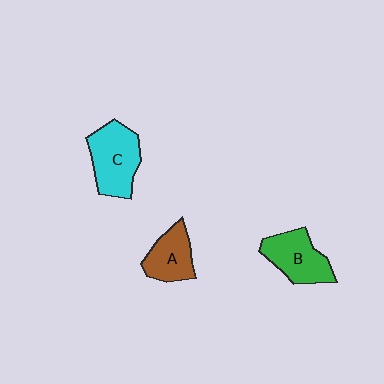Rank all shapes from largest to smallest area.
From largest to smallest: C (cyan), B (green), A (brown).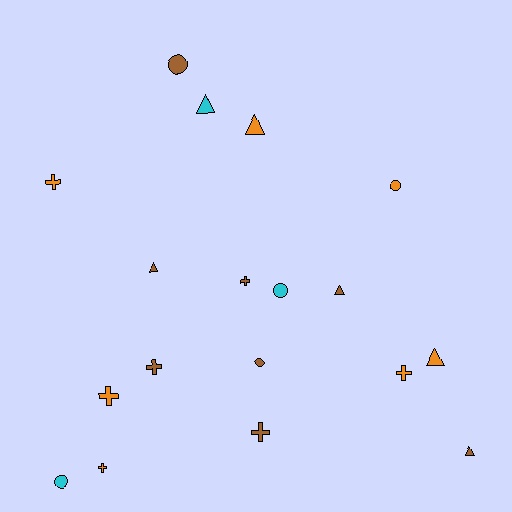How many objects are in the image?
There are 18 objects.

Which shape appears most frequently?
Cross, with 7 objects.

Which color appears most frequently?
Brown, with 8 objects.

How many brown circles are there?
There are 2 brown circles.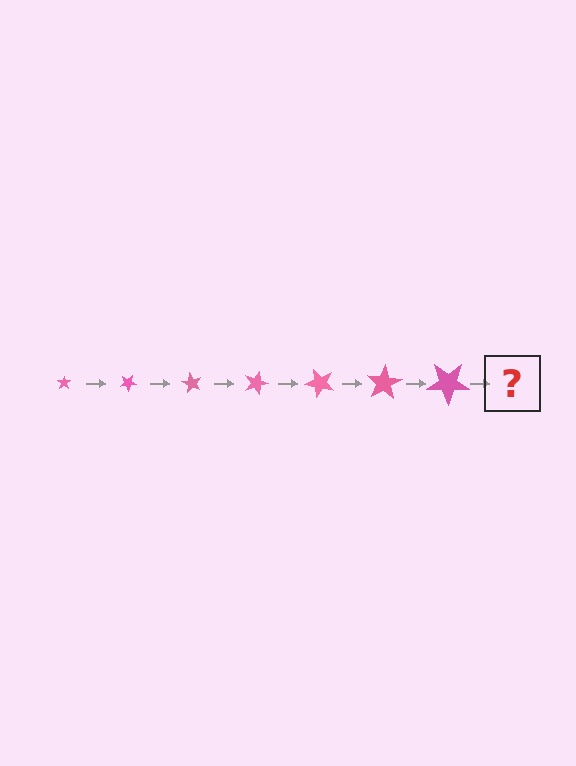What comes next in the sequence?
The next element should be a star, larger than the previous one and rotated 210 degrees from the start.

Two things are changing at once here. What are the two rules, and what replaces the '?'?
The two rules are that the star grows larger each step and it rotates 30 degrees each step. The '?' should be a star, larger than the previous one and rotated 210 degrees from the start.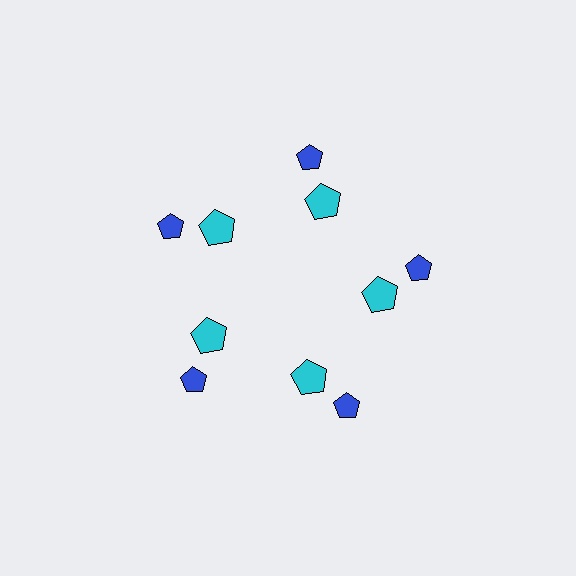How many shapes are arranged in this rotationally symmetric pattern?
There are 10 shapes, arranged in 5 groups of 2.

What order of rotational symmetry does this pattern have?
This pattern has 5-fold rotational symmetry.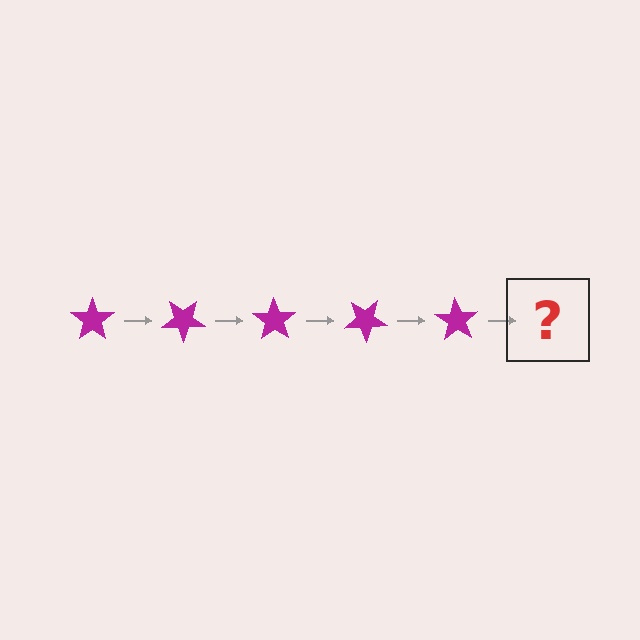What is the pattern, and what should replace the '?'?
The pattern is that the star rotates 35 degrees each step. The '?' should be a magenta star rotated 175 degrees.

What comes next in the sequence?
The next element should be a magenta star rotated 175 degrees.